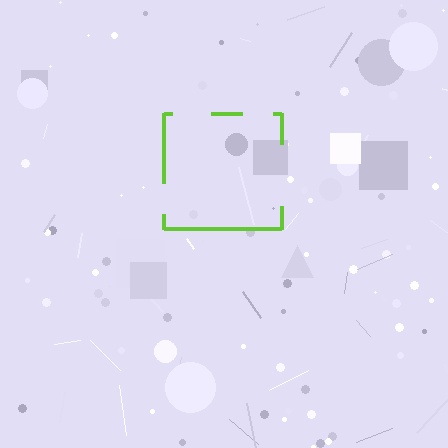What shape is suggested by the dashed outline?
The dashed outline suggests a square.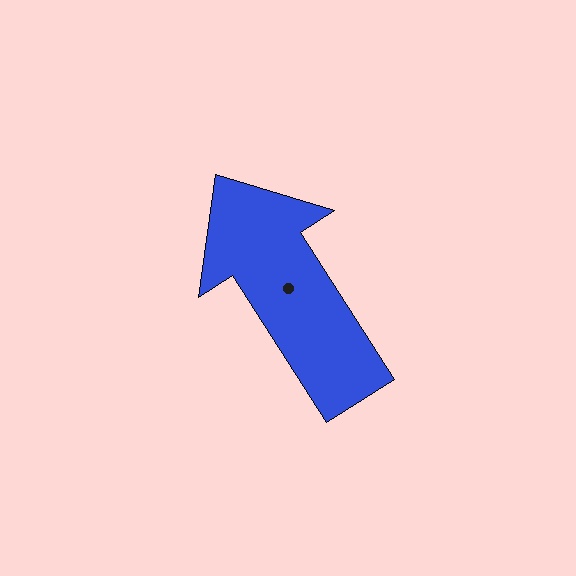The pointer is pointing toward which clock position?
Roughly 11 o'clock.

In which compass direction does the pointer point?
Northwest.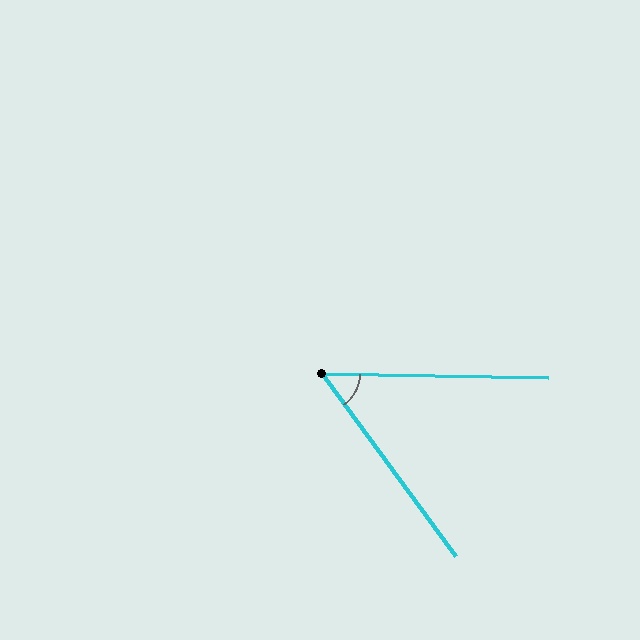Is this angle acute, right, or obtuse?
It is acute.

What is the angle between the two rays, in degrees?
Approximately 53 degrees.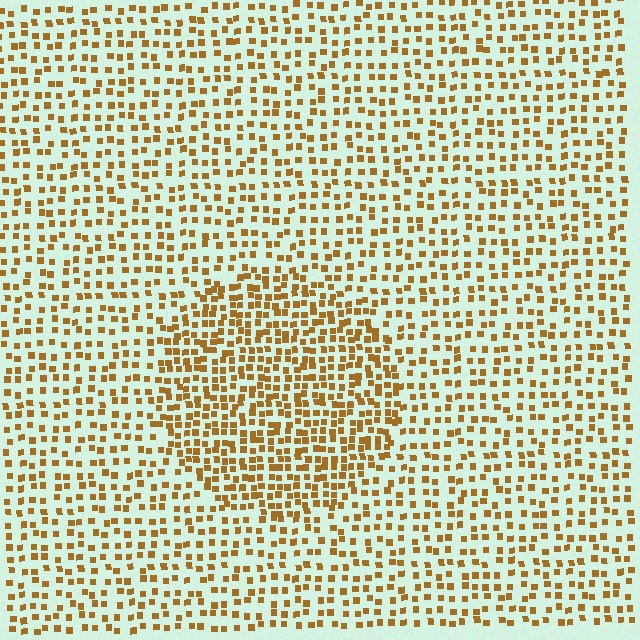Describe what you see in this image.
The image contains small brown elements arranged at two different densities. A circle-shaped region is visible where the elements are more densely packed than the surrounding area.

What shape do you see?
I see a circle.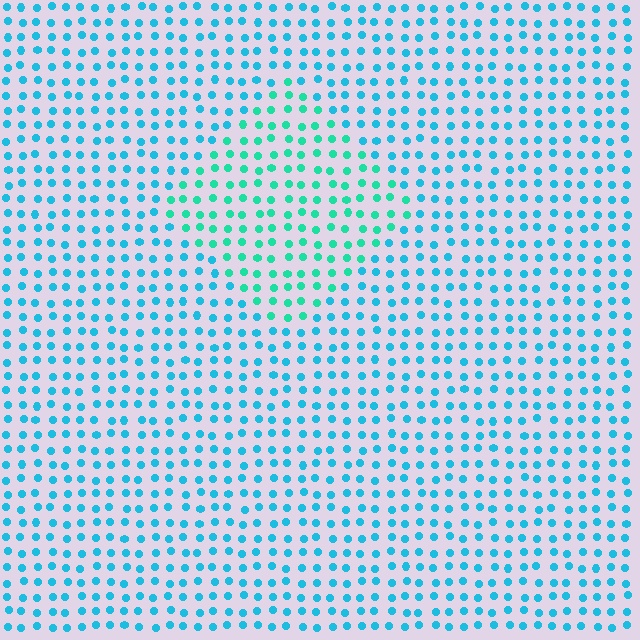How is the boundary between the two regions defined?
The boundary is defined purely by a slight shift in hue (about 30 degrees). Spacing, size, and orientation are identical on both sides.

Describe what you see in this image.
The image is filled with small cyan elements in a uniform arrangement. A diamond-shaped region is visible where the elements are tinted to a slightly different hue, forming a subtle color boundary.